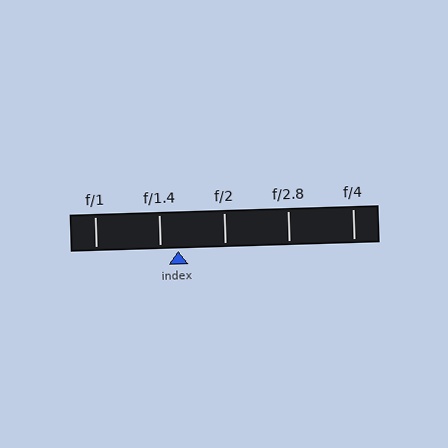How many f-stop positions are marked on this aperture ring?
There are 5 f-stop positions marked.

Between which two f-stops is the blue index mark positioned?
The index mark is between f/1.4 and f/2.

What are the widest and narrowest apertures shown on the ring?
The widest aperture shown is f/1 and the narrowest is f/4.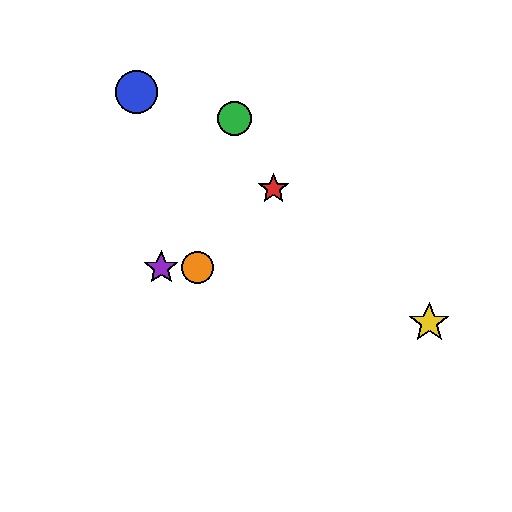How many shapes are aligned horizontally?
2 shapes (the purple star, the orange circle) are aligned horizontally.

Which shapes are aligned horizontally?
The purple star, the orange circle are aligned horizontally.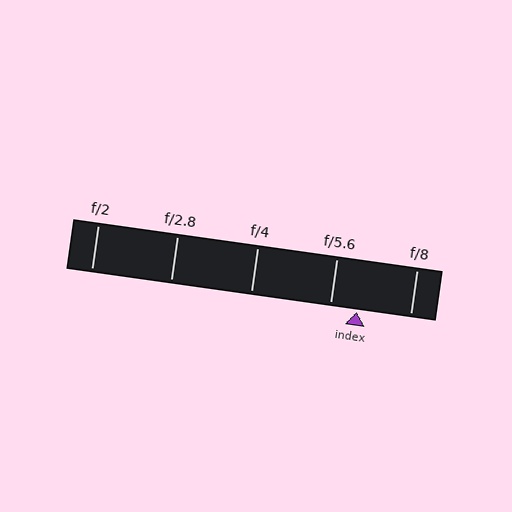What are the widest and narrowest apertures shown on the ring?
The widest aperture shown is f/2 and the narrowest is f/8.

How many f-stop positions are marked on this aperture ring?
There are 5 f-stop positions marked.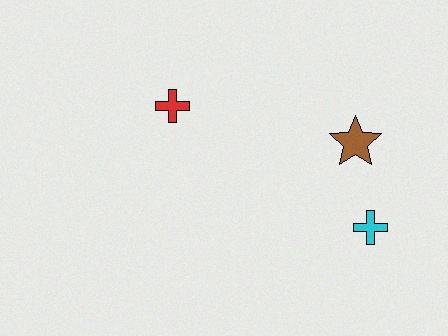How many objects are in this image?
There are 3 objects.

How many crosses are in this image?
There are 2 crosses.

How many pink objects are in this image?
There are no pink objects.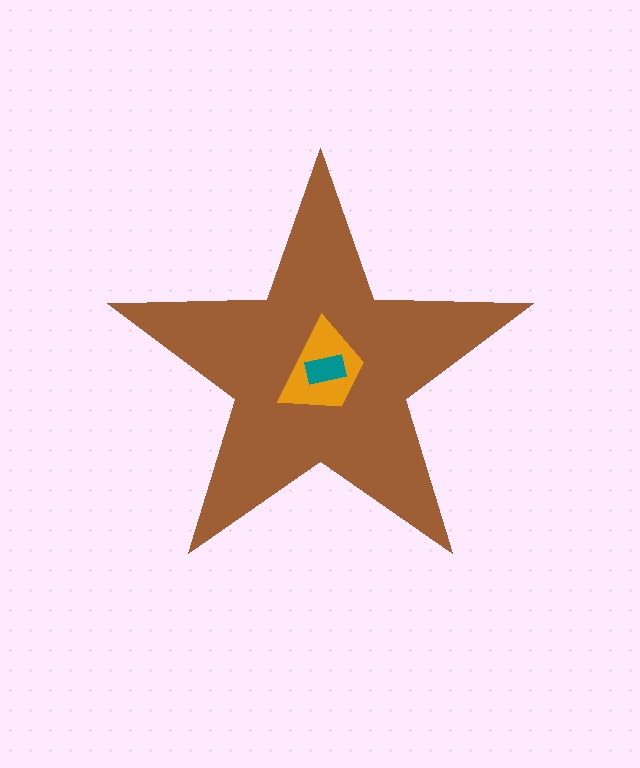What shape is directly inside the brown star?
The orange trapezoid.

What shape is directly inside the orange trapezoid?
The teal rectangle.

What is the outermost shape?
The brown star.